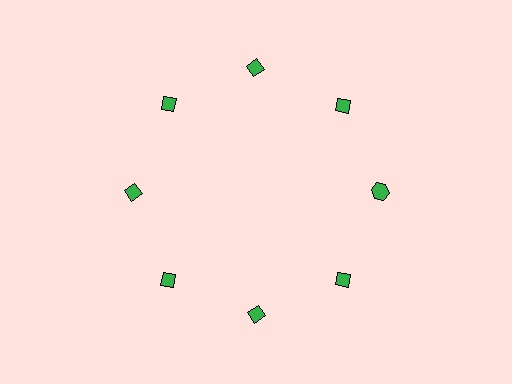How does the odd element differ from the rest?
It has a different shape: hexagon instead of diamond.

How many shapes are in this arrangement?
There are 8 shapes arranged in a ring pattern.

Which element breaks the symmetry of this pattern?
The green hexagon at roughly the 3 o'clock position breaks the symmetry. All other shapes are green diamonds.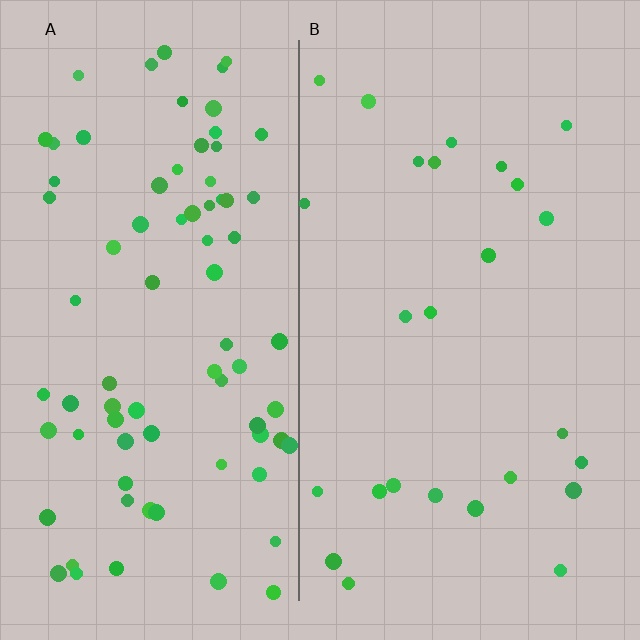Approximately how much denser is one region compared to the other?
Approximately 3.1× — region A over region B.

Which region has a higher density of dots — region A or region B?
A (the left).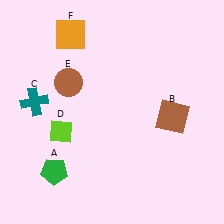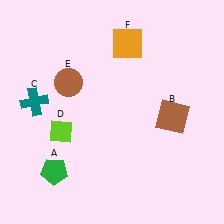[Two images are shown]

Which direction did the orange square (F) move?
The orange square (F) moved right.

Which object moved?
The orange square (F) moved right.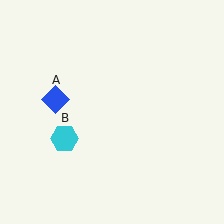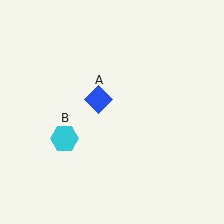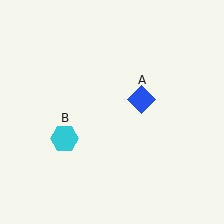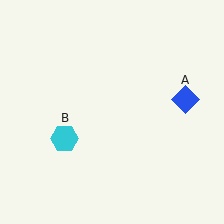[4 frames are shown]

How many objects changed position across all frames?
1 object changed position: blue diamond (object A).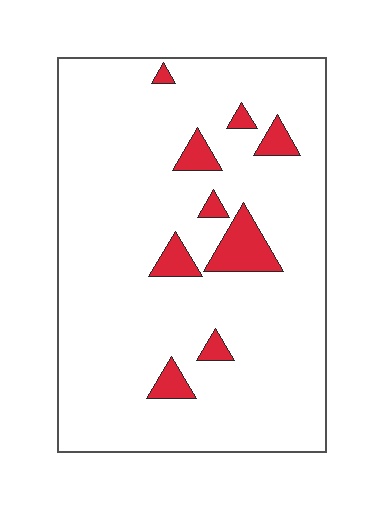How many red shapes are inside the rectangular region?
9.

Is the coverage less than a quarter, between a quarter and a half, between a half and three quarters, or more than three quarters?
Less than a quarter.